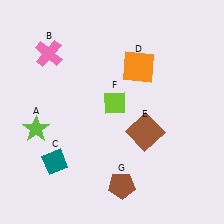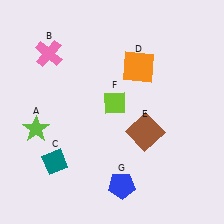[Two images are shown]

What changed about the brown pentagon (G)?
In Image 1, G is brown. In Image 2, it changed to blue.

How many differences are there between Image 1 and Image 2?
There is 1 difference between the two images.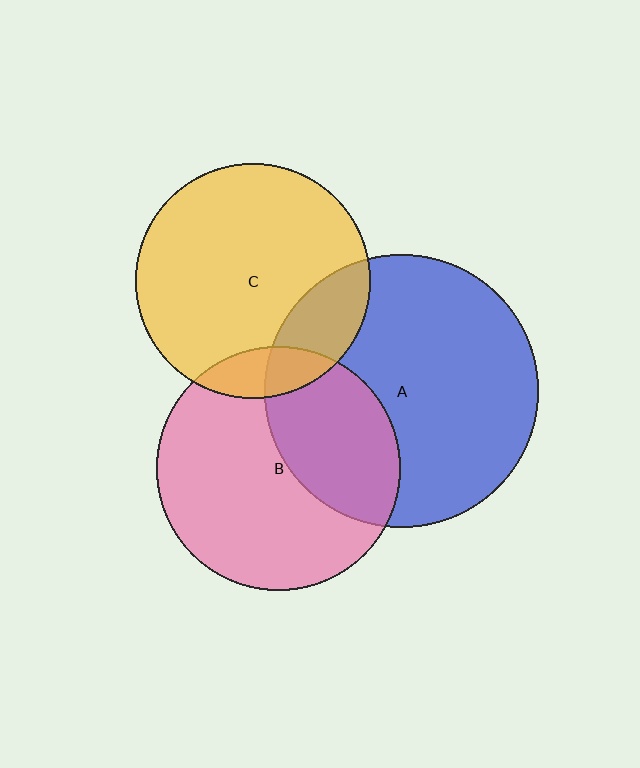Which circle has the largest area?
Circle A (blue).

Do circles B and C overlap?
Yes.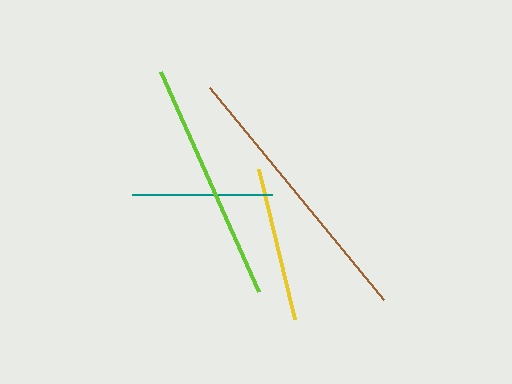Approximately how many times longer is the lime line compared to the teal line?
The lime line is approximately 1.7 times the length of the teal line.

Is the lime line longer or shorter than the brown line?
The brown line is longer than the lime line.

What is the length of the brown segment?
The brown segment is approximately 274 pixels long.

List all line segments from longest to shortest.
From longest to shortest: brown, lime, yellow, teal.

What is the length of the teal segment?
The teal segment is approximately 140 pixels long.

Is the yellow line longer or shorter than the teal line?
The yellow line is longer than the teal line.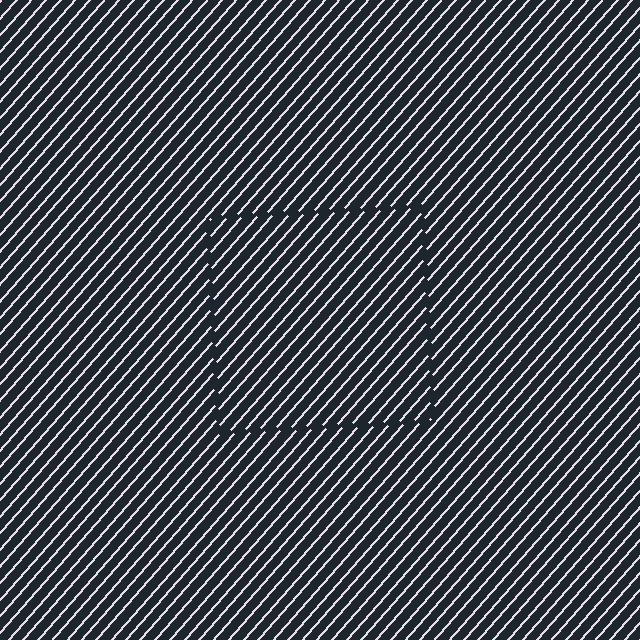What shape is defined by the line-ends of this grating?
An illusory square. The interior of the shape contains the same grating, shifted by half a period — the contour is defined by the phase discontinuity where line-ends from the inner and outer gratings abut.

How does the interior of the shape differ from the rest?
The interior of the shape contains the same grating, shifted by half a period — the contour is defined by the phase discontinuity where line-ends from the inner and outer gratings abut.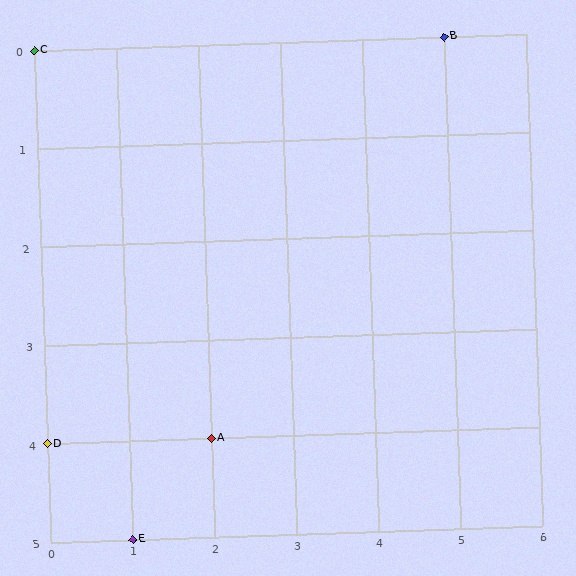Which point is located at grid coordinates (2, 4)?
Point A is at (2, 4).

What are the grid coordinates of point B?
Point B is at grid coordinates (5, 0).